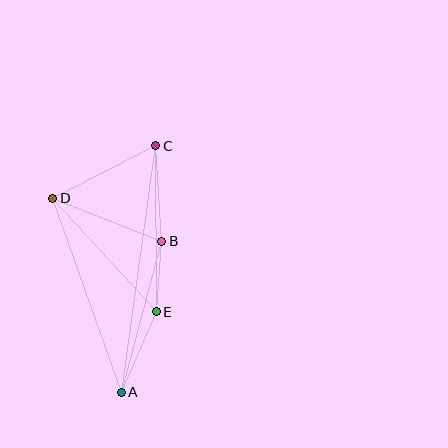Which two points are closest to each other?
Points B and E are closest to each other.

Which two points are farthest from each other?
Points A and C are farthest from each other.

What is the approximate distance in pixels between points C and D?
The distance between C and D is approximately 116 pixels.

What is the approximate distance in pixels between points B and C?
The distance between B and C is approximately 96 pixels.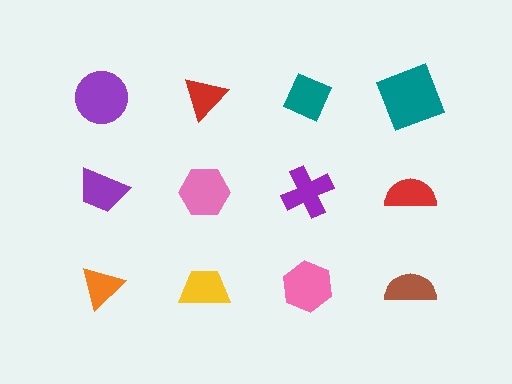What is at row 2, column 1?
A purple trapezoid.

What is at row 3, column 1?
An orange triangle.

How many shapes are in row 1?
4 shapes.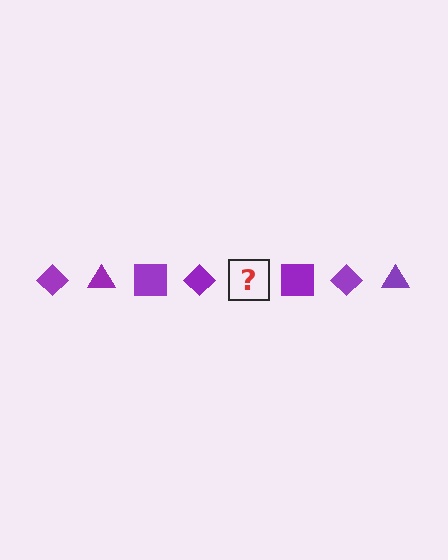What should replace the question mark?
The question mark should be replaced with a purple triangle.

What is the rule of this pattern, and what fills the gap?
The rule is that the pattern cycles through diamond, triangle, square shapes in purple. The gap should be filled with a purple triangle.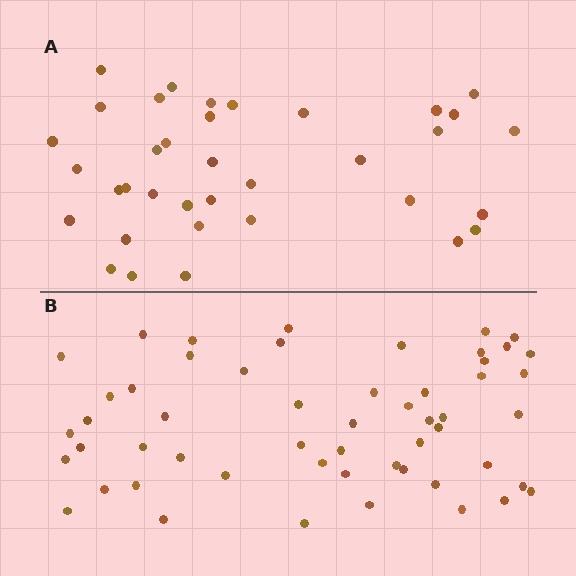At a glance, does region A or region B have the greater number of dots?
Region B (the bottom region) has more dots.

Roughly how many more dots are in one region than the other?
Region B has approximately 20 more dots than region A.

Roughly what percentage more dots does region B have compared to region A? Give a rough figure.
About 50% more.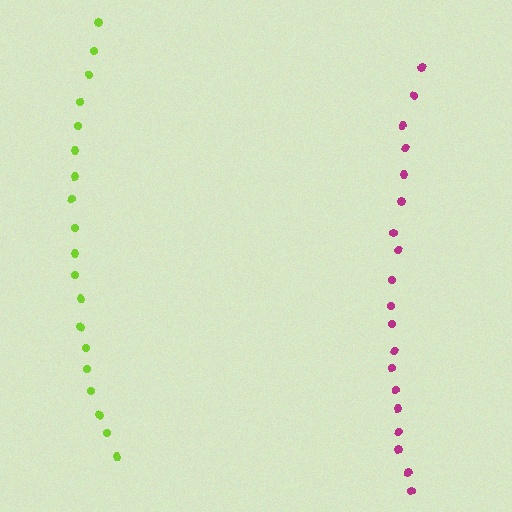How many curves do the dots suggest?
There are 2 distinct paths.